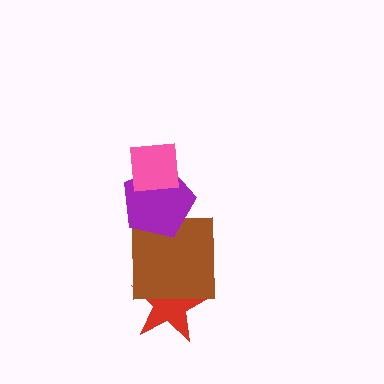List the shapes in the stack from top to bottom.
From top to bottom: the pink square, the purple pentagon, the brown square, the red star.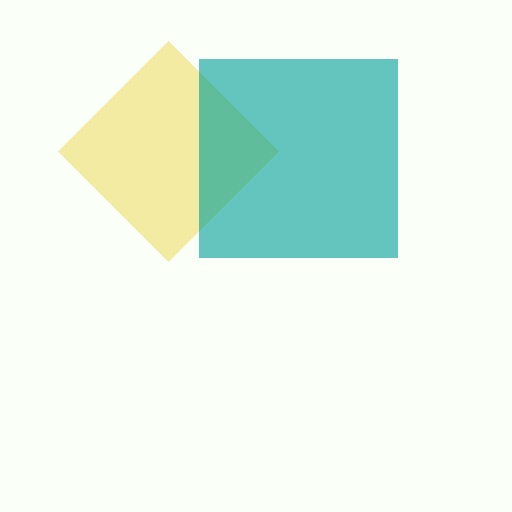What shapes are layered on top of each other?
The layered shapes are: a yellow diamond, a teal square.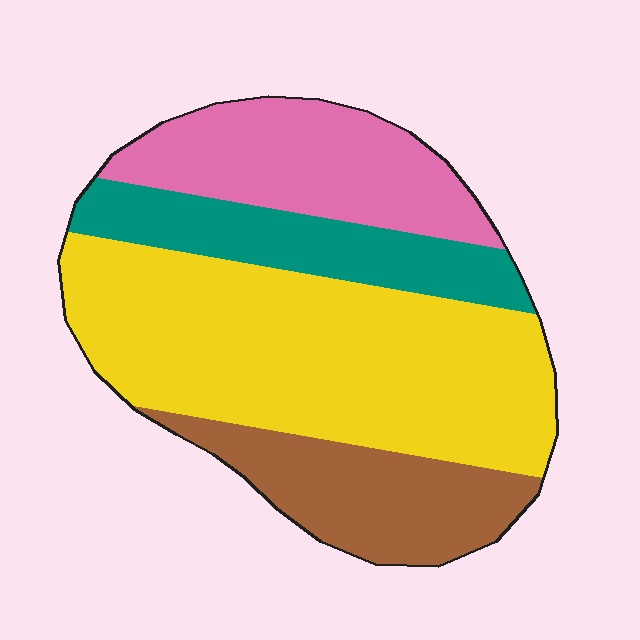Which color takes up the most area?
Yellow, at roughly 45%.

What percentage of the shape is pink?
Pink takes up about one fifth (1/5) of the shape.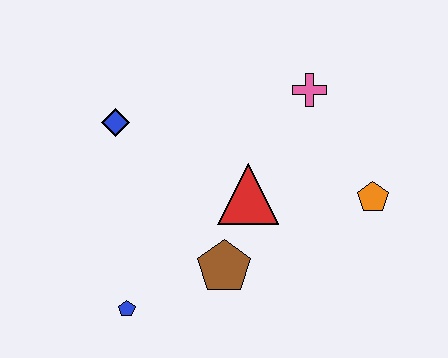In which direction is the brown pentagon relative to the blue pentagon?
The brown pentagon is to the right of the blue pentagon.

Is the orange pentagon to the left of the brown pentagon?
No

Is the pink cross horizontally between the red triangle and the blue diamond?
No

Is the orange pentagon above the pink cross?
No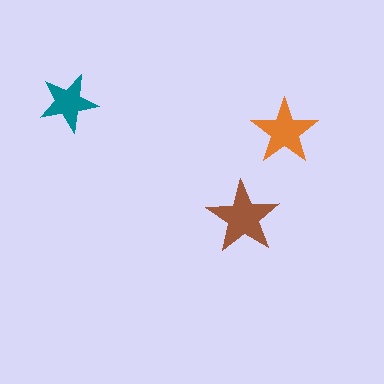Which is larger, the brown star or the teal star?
The brown one.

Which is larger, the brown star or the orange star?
The brown one.